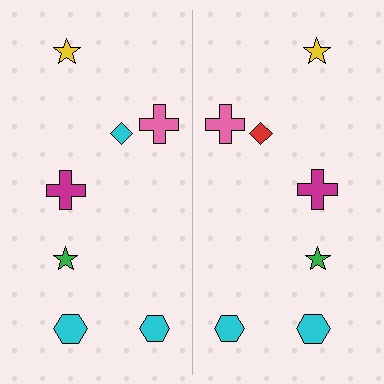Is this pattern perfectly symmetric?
No, the pattern is not perfectly symmetric. The red diamond on the right side breaks the symmetry — its mirror counterpart is cyan.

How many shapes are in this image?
There are 14 shapes in this image.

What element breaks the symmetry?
The red diamond on the right side breaks the symmetry — its mirror counterpart is cyan.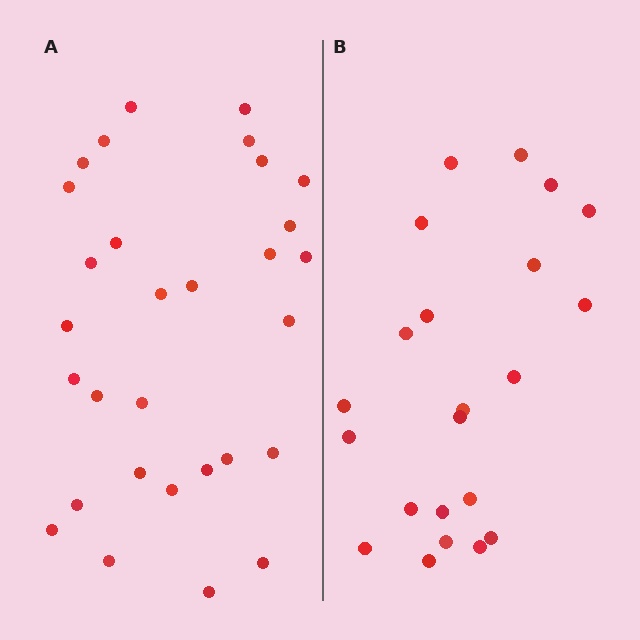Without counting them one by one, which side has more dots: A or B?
Region A (the left region) has more dots.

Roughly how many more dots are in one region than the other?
Region A has roughly 8 or so more dots than region B.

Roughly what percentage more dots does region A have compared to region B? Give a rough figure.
About 35% more.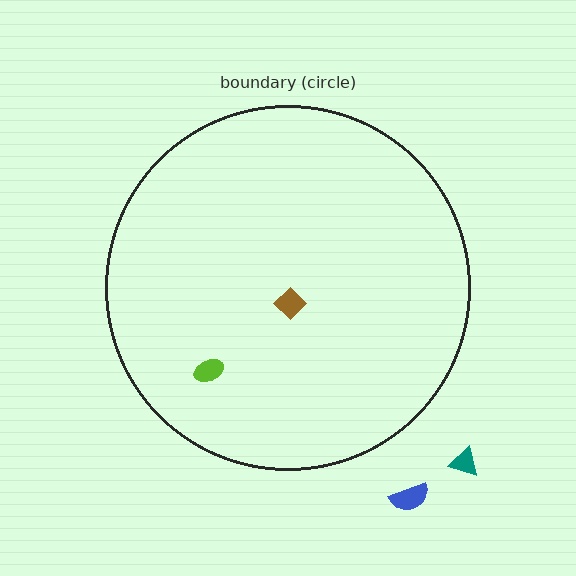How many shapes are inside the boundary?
2 inside, 2 outside.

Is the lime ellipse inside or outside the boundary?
Inside.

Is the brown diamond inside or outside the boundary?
Inside.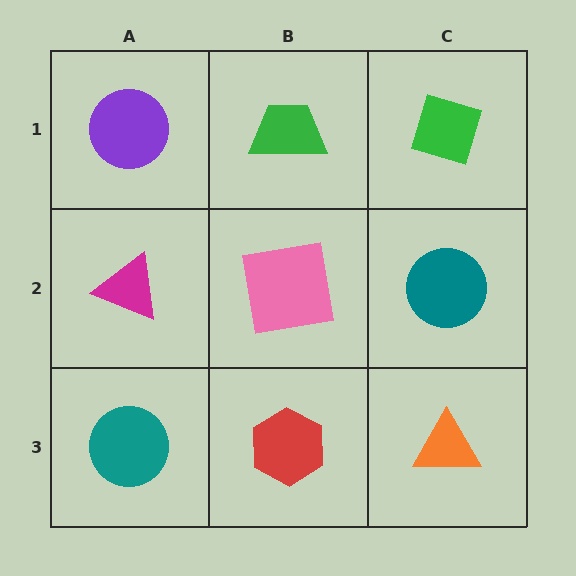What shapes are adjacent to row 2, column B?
A green trapezoid (row 1, column B), a red hexagon (row 3, column B), a magenta triangle (row 2, column A), a teal circle (row 2, column C).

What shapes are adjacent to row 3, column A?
A magenta triangle (row 2, column A), a red hexagon (row 3, column B).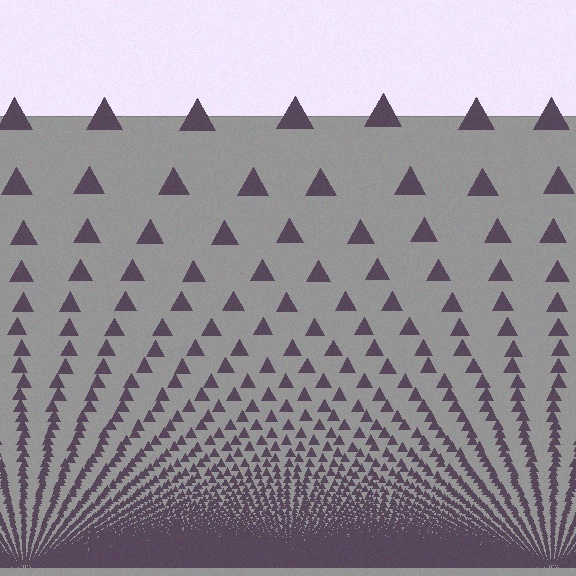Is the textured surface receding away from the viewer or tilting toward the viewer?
The surface appears to tilt toward the viewer. Texture elements get larger and sparser toward the top.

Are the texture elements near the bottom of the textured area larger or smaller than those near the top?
Smaller. The gradient is inverted — elements near the bottom are smaller and denser.